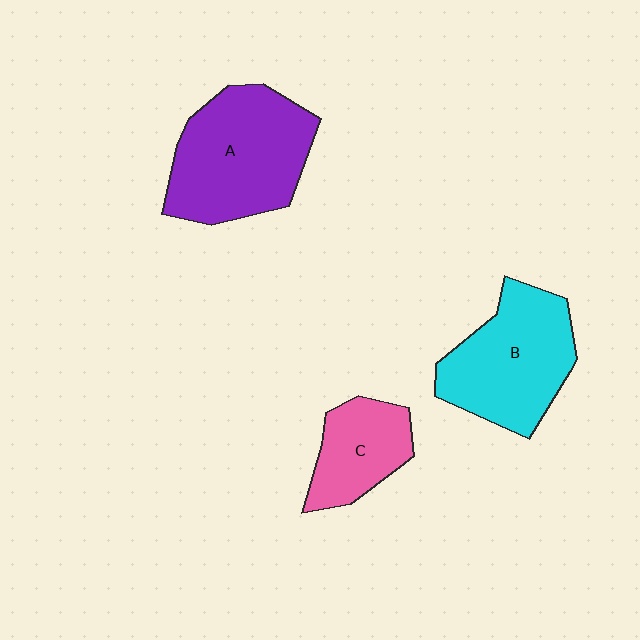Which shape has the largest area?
Shape A (purple).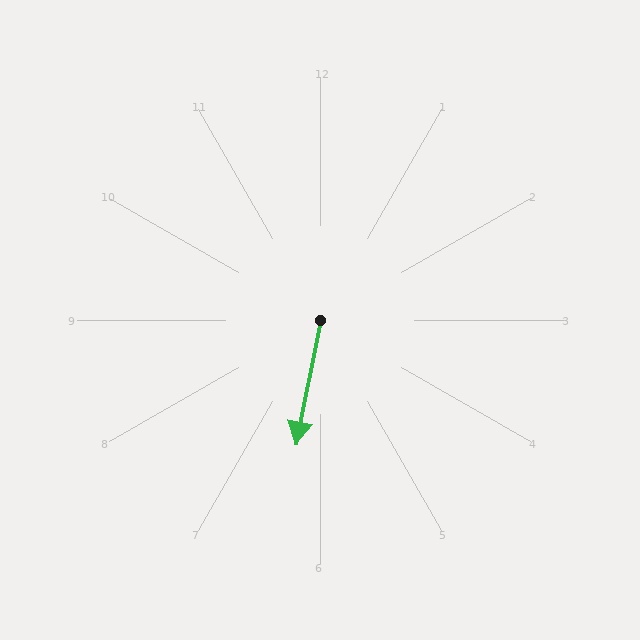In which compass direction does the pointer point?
South.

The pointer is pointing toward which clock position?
Roughly 6 o'clock.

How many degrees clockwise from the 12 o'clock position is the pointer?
Approximately 191 degrees.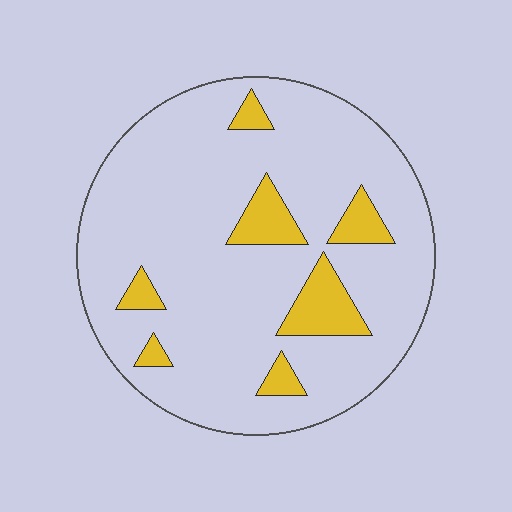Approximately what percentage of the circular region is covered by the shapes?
Approximately 15%.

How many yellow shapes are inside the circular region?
7.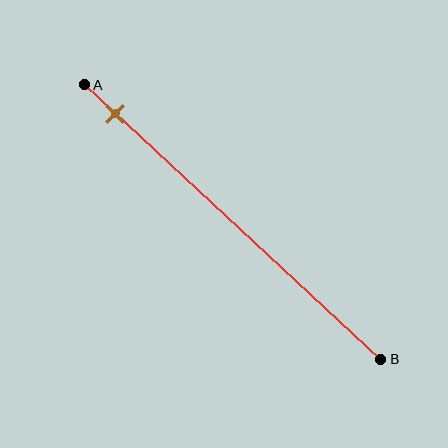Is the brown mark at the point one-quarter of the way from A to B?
No, the mark is at about 10% from A, not at the 25% one-quarter point.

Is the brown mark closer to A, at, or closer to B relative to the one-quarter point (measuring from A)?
The brown mark is closer to point A than the one-quarter point of segment AB.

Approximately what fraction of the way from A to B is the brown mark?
The brown mark is approximately 10% of the way from A to B.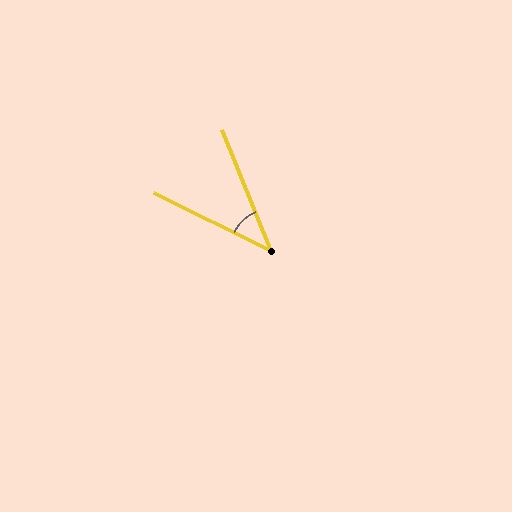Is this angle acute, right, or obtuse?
It is acute.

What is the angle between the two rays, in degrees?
Approximately 42 degrees.